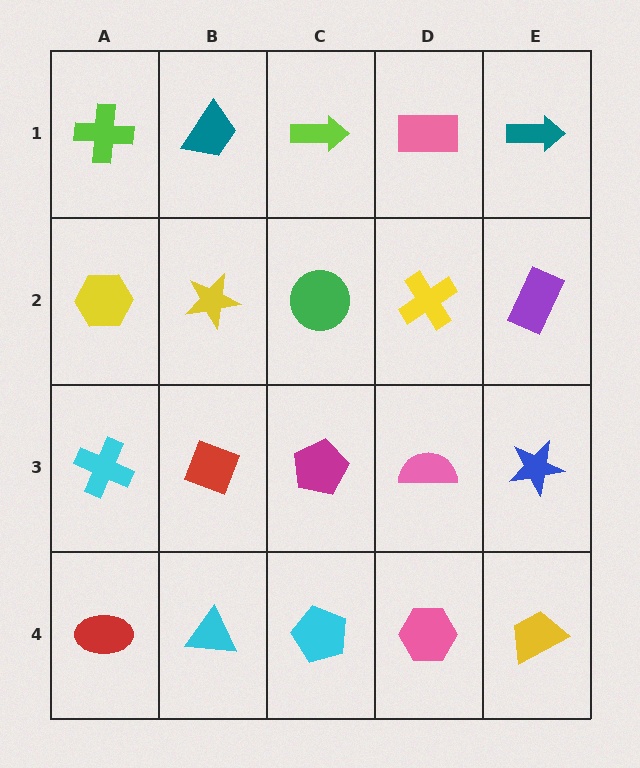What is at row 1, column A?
A lime cross.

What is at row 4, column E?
A yellow trapezoid.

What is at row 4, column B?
A cyan triangle.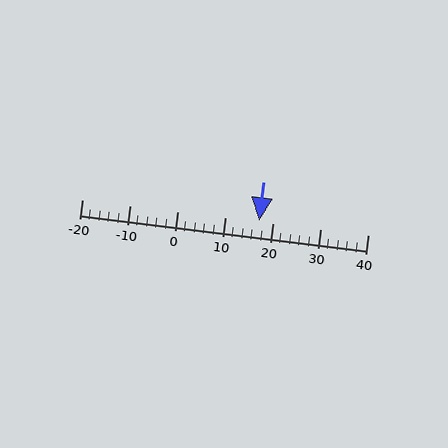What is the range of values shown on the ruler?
The ruler shows values from -20 to 40.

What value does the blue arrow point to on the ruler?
The blue arrow points to approximately 17.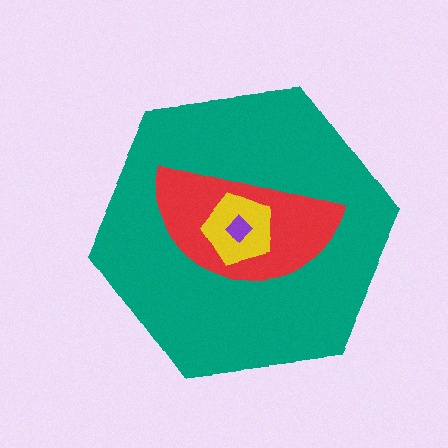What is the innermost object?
The purple diamond.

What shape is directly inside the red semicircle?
The yellow pentagon.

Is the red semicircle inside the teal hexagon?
Yes.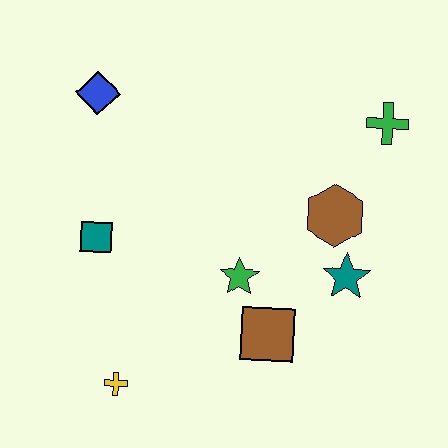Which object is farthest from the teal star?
The blue diamond is farthest from the teal star.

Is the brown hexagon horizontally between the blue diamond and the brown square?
No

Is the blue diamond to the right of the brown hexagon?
No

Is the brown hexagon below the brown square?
No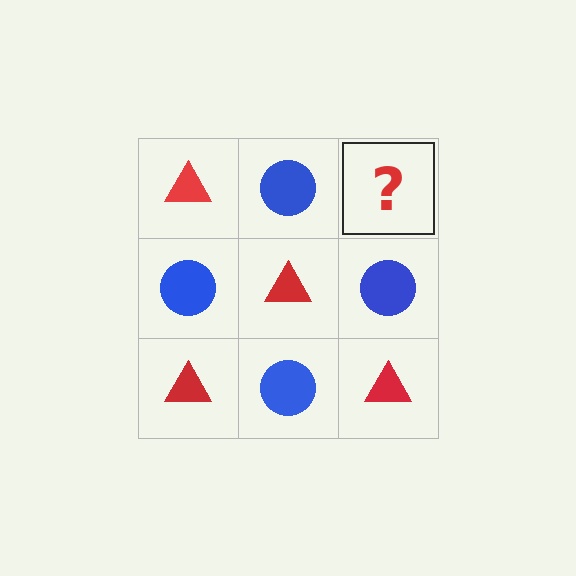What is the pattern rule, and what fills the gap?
The rule is that it alternates red triangle and blue circle in a checkerboard pattern. The gap should be filled with a red triangle.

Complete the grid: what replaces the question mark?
The question mark should be replaced with a red triangle.